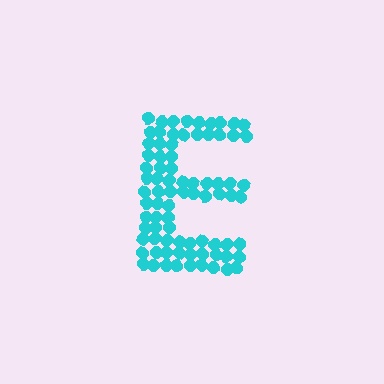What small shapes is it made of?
It is made of small circles.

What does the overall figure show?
The overall figure shows the letter E.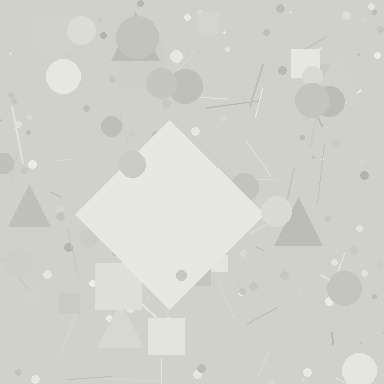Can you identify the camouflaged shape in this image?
The camouflaged shape is a diamond.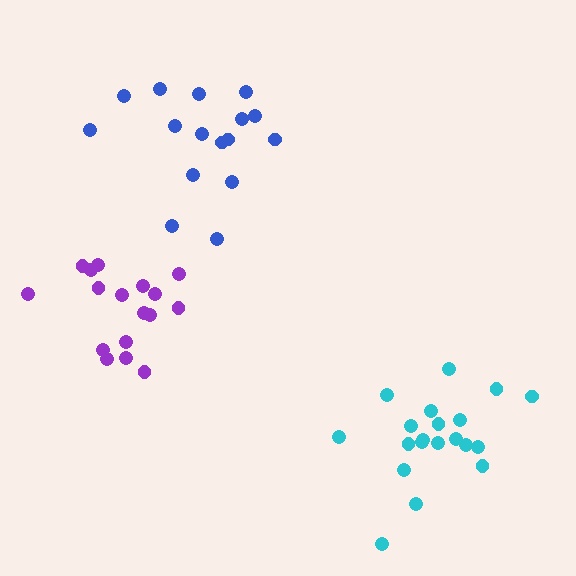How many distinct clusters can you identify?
There are 3 distinct clusters.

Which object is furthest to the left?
The purple cluster is leftmost.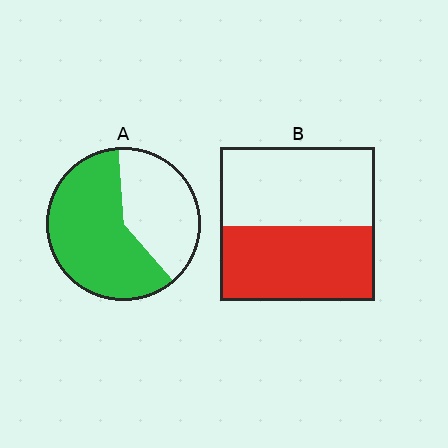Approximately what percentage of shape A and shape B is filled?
A is approximately 60% and B is approximately 50%.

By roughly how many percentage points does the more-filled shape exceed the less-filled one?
By roughly 10 percentage points (A over B).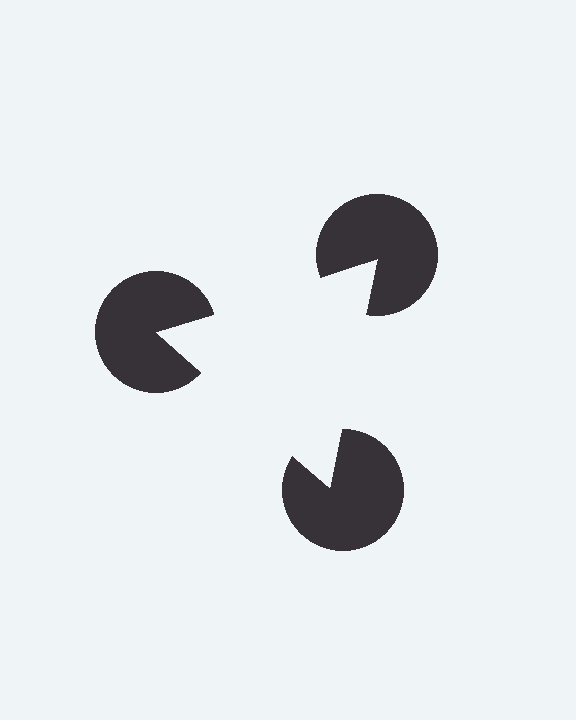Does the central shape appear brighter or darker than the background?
It typically appears slightly brighter than the background, even though no actual brightness change is drawn.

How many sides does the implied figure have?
3 sides.